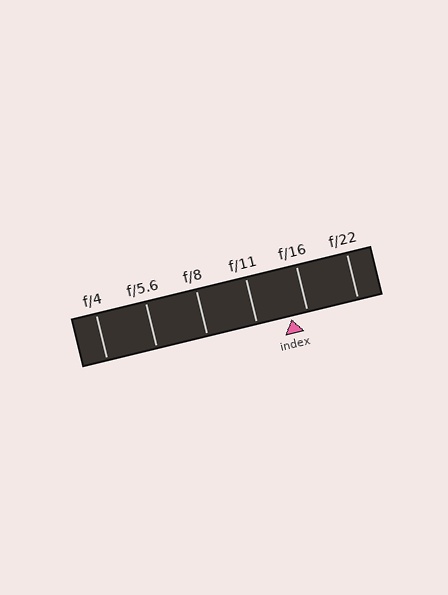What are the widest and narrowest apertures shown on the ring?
The widest aperture shown is f/4 and the narrowest is f/22.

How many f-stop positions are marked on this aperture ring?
There are 6 f-stop positions marked.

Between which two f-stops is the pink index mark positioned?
The index mark is between f/11 and f/16.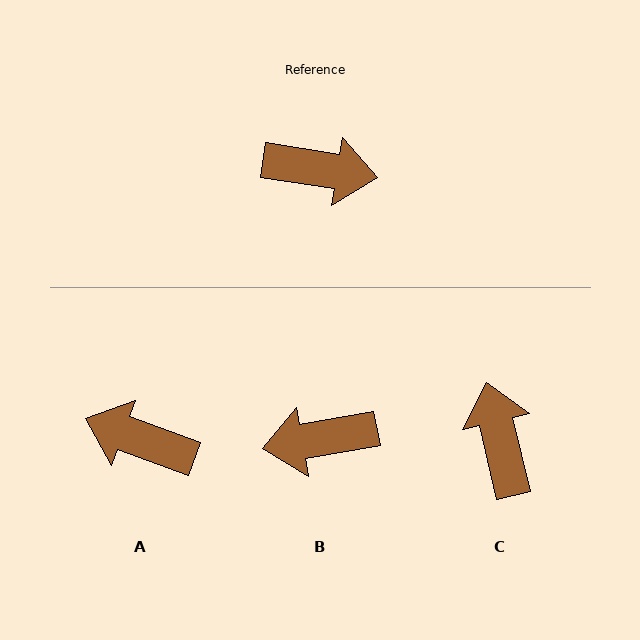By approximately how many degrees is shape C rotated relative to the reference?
Approximately 112 degrees counter-clockwise.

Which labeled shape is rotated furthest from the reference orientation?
A, about 168 degrees away.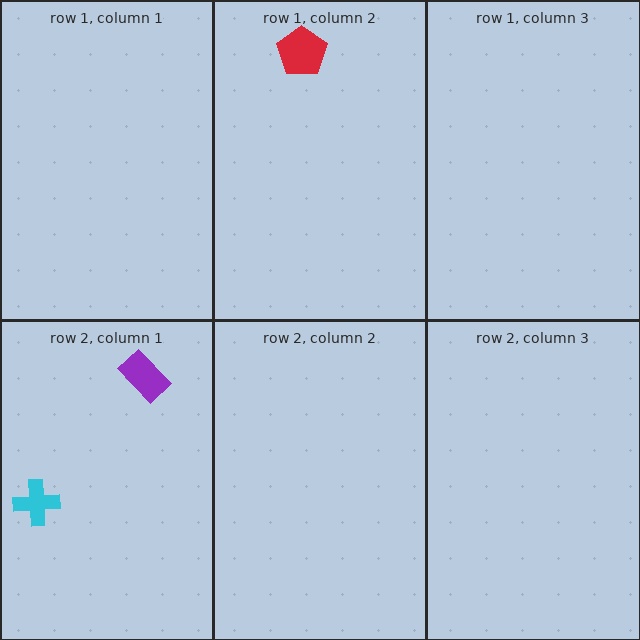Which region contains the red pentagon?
The row 1, column 2 region.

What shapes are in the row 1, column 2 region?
The red pentagon.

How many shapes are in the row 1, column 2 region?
1.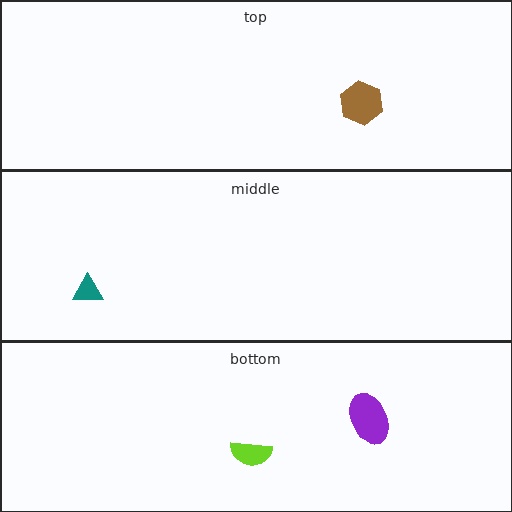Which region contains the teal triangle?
The middle region.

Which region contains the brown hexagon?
The top region.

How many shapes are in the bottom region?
2.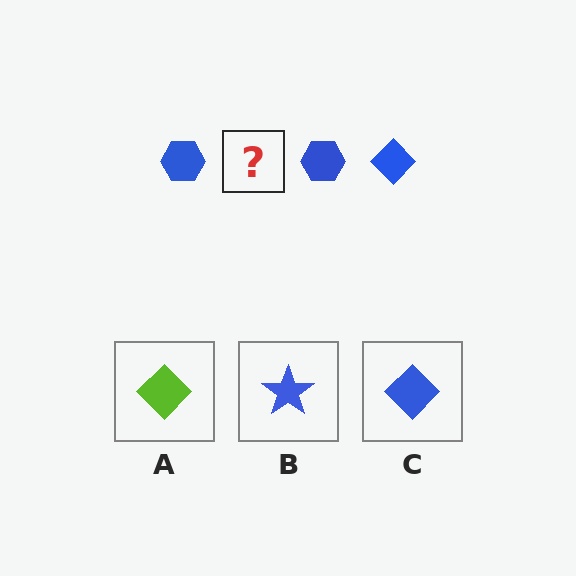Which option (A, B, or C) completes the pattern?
C.